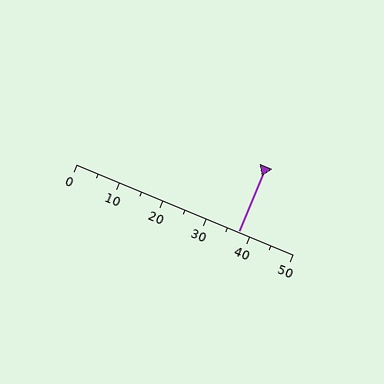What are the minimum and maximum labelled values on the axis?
The axis runs from 0 to 50.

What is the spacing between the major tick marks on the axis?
The major ticks are spaced 10 apart.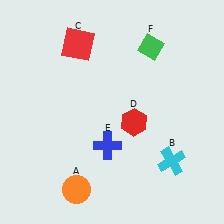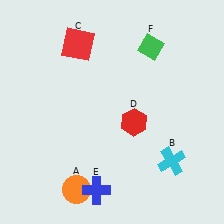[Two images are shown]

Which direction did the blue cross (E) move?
The blue cross (E) moved down.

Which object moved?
The blue cross (E) moved down.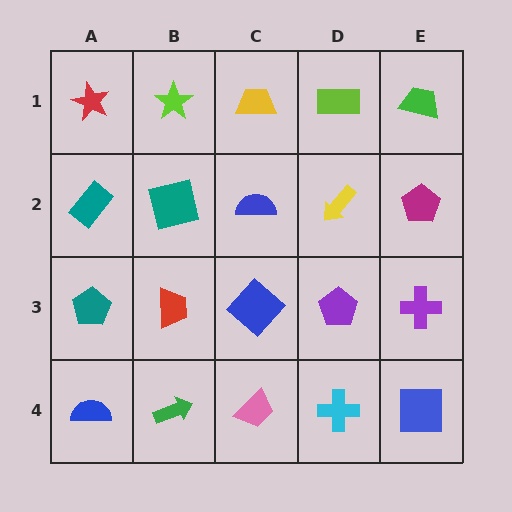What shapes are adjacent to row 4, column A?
A teal pentagon (row 3, column A), a green arrow (row 4, column B).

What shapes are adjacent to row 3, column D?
A yellow arrow (row 2, column D), a cyan cross (row 4, column D), a blue diamond (row 3, column C), a purple cross (row 3, column E).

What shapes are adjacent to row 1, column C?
A blue semicircle (row 2, column C), a lime star (row 1, column B), a lime rectangle (row 1, column D).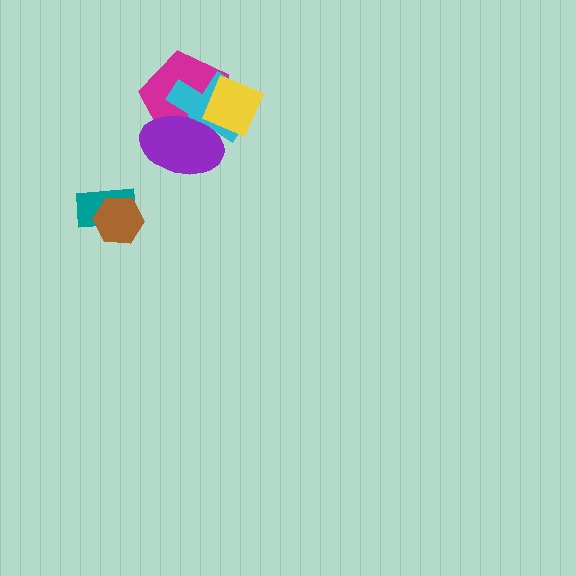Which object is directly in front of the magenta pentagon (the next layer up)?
The cyan cross is directly in front of the magenta pentagon.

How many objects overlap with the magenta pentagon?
3 objects overlap with the magenta pentagon.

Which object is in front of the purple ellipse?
The yellow diamond is in front of the purple ellipse.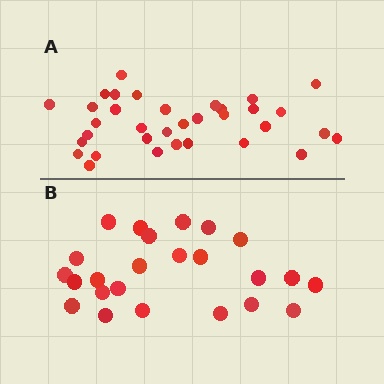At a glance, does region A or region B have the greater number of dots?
Region A (the top region) has more dots.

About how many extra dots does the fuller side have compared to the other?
Region A has roughly 10 or so more dots than region B.